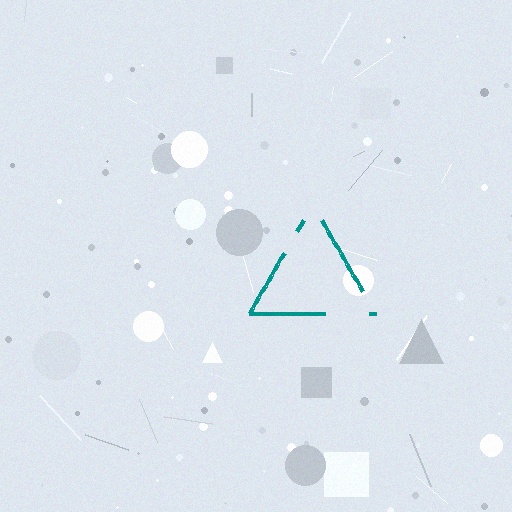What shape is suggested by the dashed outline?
The dashed outline suggests a triangle.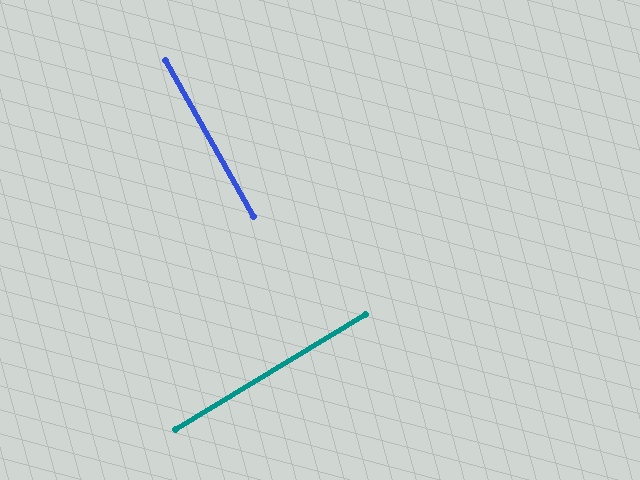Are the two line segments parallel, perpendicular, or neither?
Perpendicular — they meet at approximately 88°.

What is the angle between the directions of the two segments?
Approximately 88 degrees.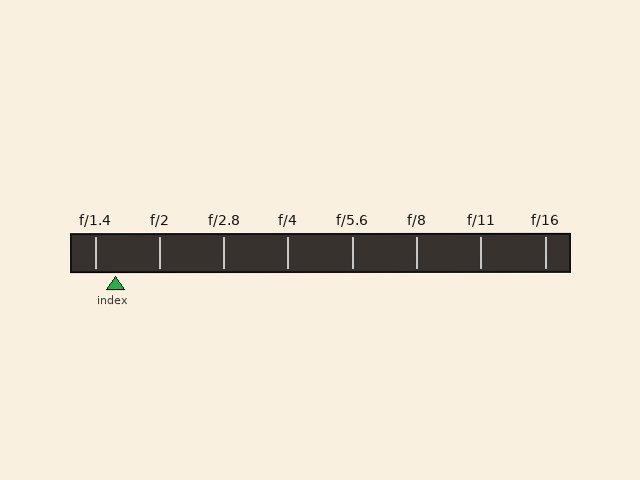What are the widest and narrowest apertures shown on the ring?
The widest aperture shown is f/1.4 and the narrowest is f/16.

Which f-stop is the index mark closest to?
The index mark is closest to f/1.4.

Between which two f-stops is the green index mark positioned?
The index mark is between f/1.4 and f/2.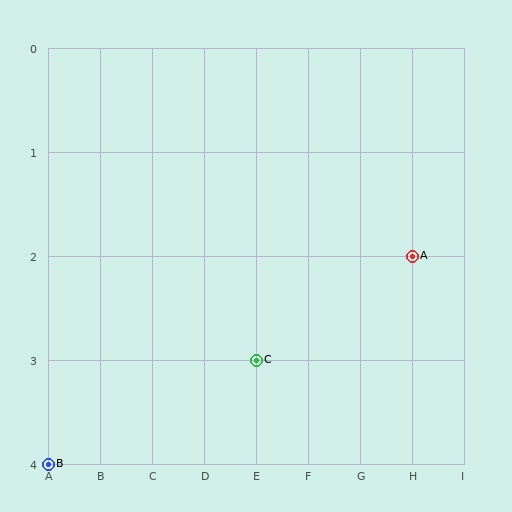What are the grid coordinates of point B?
Point B is at grid coordinates (A, 4).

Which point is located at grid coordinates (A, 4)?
Point B is at (A, 4).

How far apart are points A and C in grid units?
Points A and C are 3 columns and 1 row apart (about 3.2 grid units diagonally).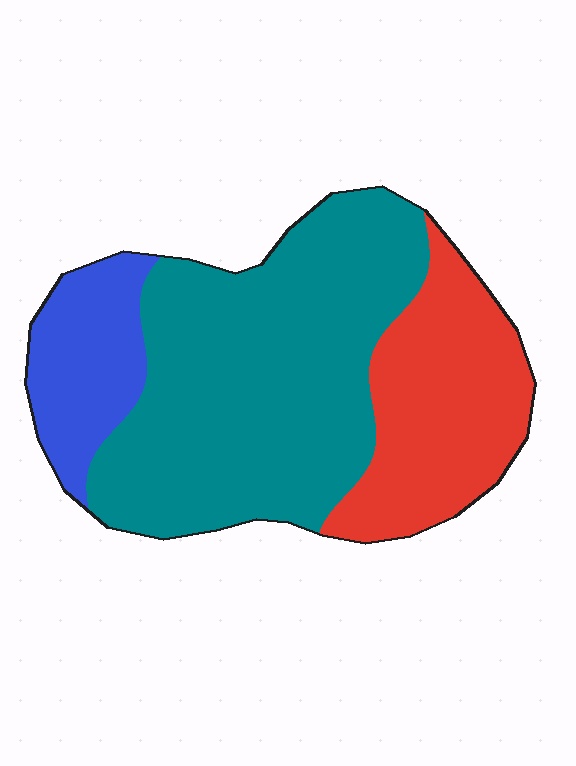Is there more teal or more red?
Teal.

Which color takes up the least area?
Blue, at roughly 15%.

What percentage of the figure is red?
Red takes up about one quarter (1/4) of the figure.